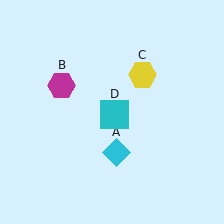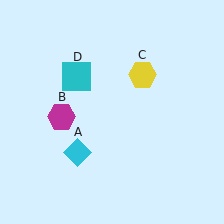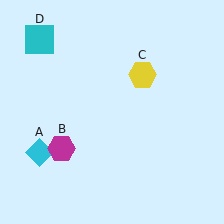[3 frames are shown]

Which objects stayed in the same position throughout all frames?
Yellow hexagon (object C) remained stationary.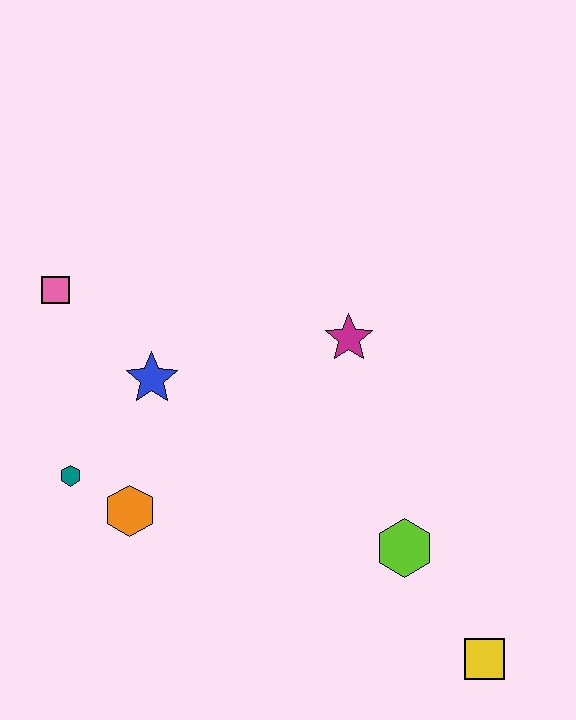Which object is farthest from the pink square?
The yellow square is farthest from the pink square.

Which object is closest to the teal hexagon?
The orange hexagon is closest to the teal hexagon.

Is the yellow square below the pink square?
Yes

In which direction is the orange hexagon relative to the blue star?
The orange hexagon is below the blue star.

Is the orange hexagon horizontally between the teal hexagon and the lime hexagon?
Yes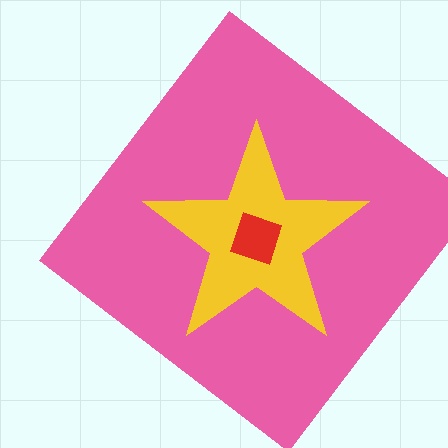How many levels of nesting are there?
3.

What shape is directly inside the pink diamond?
The yellow star.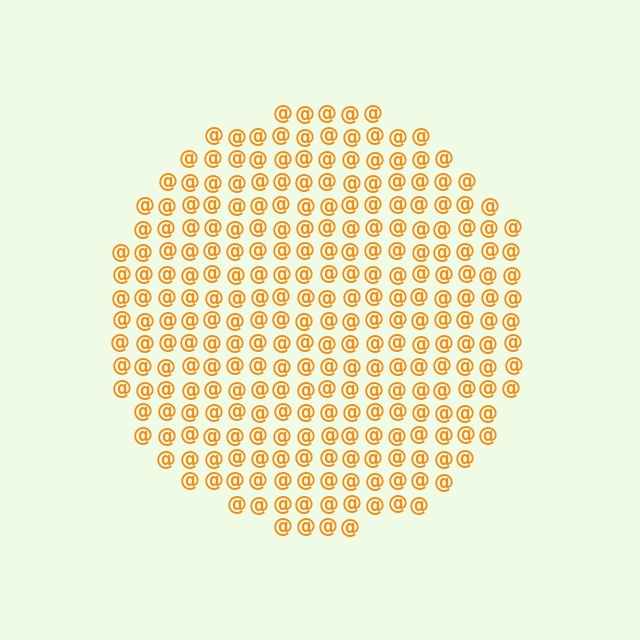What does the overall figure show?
The overall figure shows a circle.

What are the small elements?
The small elements are at signs.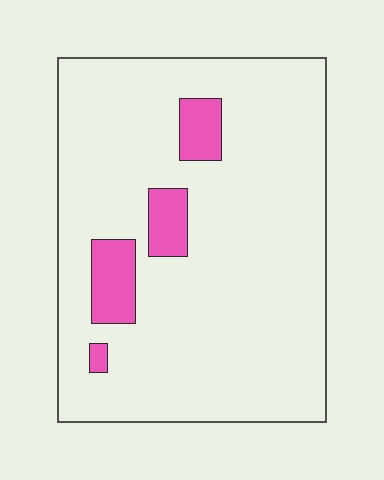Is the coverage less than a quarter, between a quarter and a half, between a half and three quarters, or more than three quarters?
Less than a quarter.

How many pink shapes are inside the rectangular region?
4.